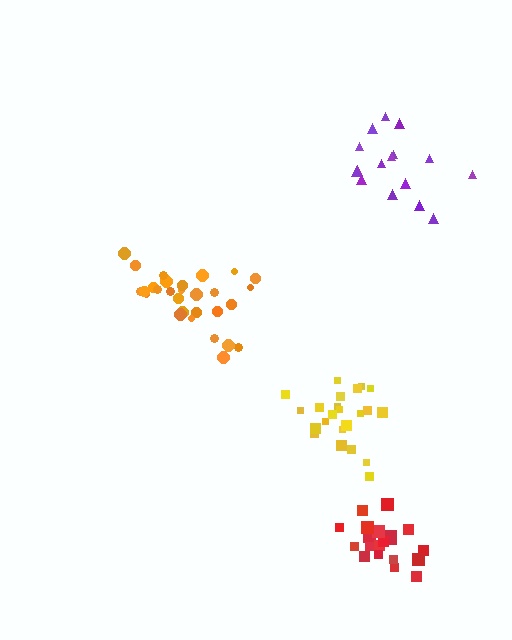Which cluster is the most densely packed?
Red.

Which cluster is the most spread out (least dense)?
Purple.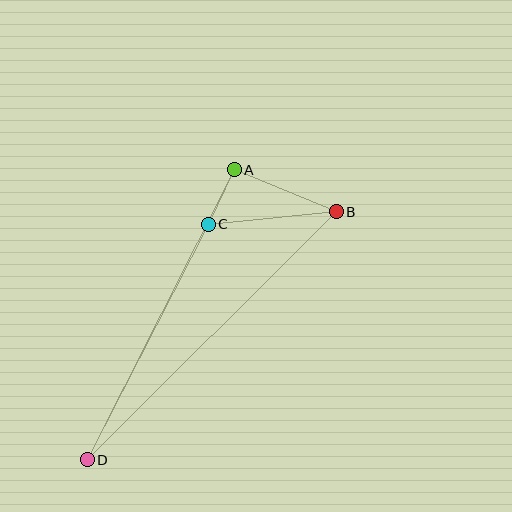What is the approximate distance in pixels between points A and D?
The distance between A and D is approximately 325 pixels.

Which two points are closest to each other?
Points A and C are closest to each other.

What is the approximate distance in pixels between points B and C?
The distance between B and C is approximately 129 pixels.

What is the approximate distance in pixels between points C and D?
The distance between C and D is approximately 265 pixels.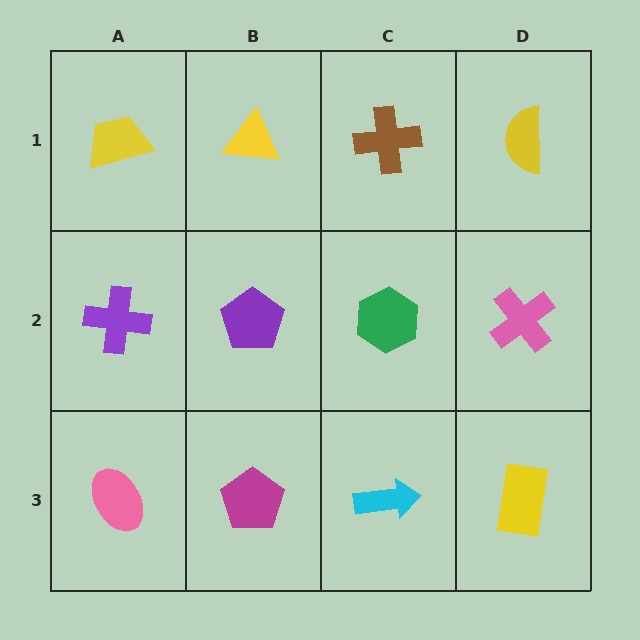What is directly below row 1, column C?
A green hexagon.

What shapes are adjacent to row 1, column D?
A pink cross (row 2, column D), a brown cross (row 1, column C).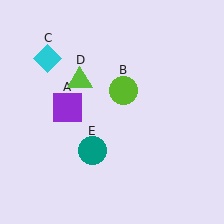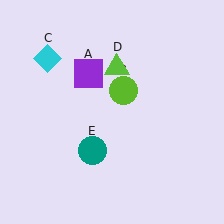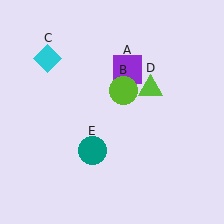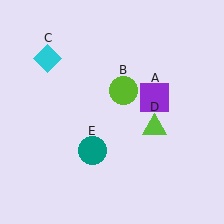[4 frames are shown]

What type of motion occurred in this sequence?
The purple square (object A), lime triangle (object D) rotated clockwise around the center of the scene.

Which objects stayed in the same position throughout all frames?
Lime circle (object B) and cyan diamond (object C) and teal circle (object E) remained stationary.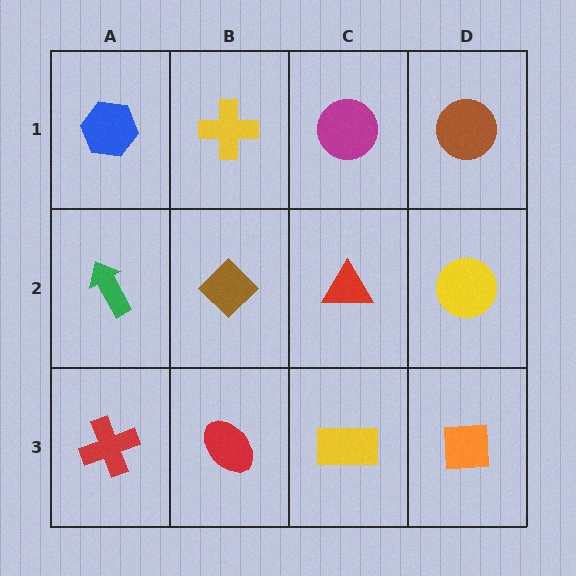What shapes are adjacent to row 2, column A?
A blue hexagon (row 1, column A), a red cross (row 3, column A), a brown diamond (row 2, column B).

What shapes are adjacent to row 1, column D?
A yellow circle (row 2, column D), a magenta circle (row 1, column C).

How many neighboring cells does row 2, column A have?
3.